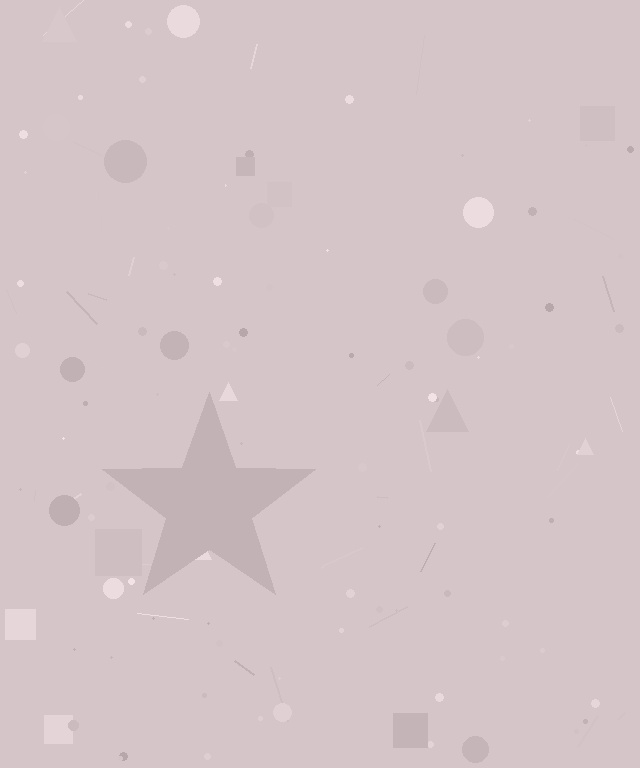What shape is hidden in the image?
A star is hidden in the image.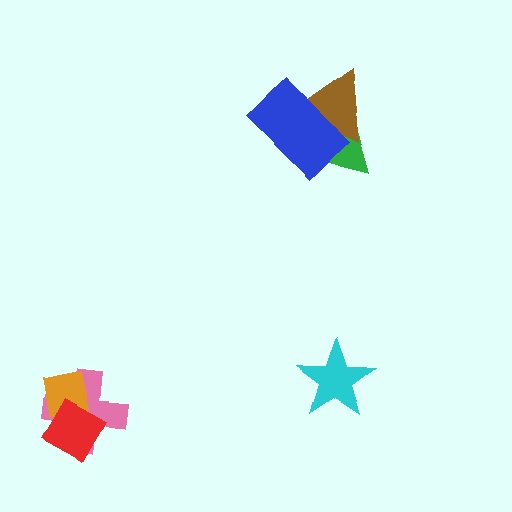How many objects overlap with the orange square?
2 objects overlap with the orange square.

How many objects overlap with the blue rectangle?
2 objects overlap with the blue rectangle.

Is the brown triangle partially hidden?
Yes, it is partially covered by another shape.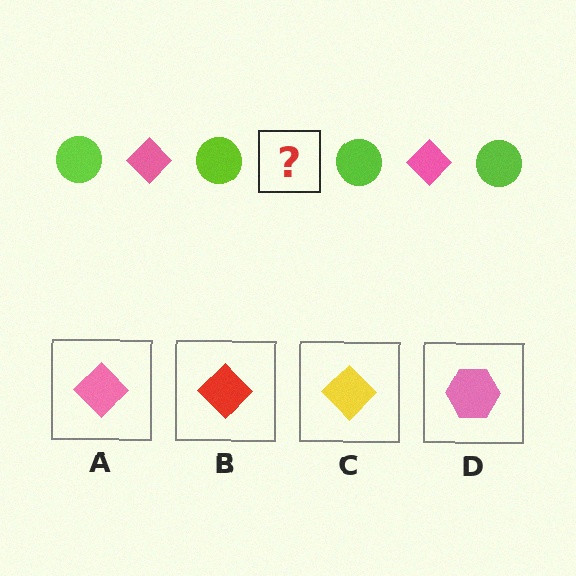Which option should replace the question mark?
Option A.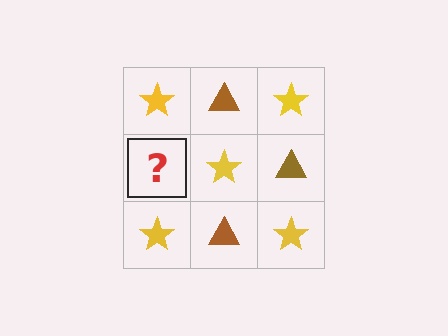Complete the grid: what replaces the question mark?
The question mark should be replaced with a brown triangle.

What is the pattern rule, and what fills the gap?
The rule is that it alternates yellow star and brown triangle in a checkerboard pattern. The gap should be filled with a brown triangle.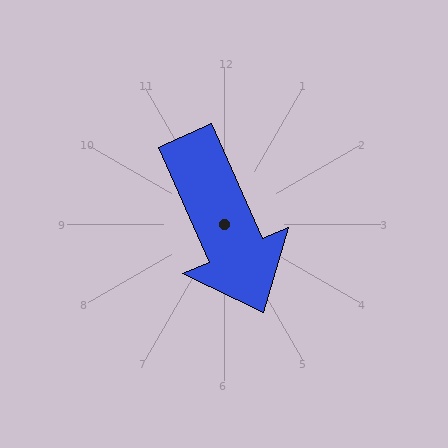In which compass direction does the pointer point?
Southeast.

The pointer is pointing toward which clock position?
Roughly 5 o'clock.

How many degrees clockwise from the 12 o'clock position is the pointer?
Approximately 156 degrees.